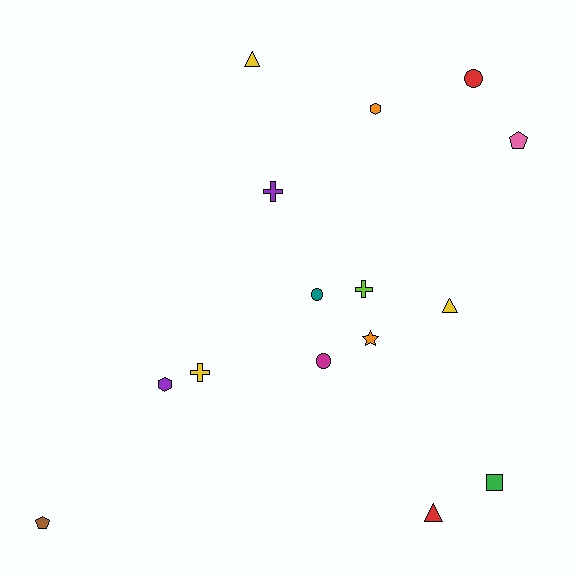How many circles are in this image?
There are 3 circles.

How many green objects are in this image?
There is 1 green object.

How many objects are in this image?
There are 15 objects.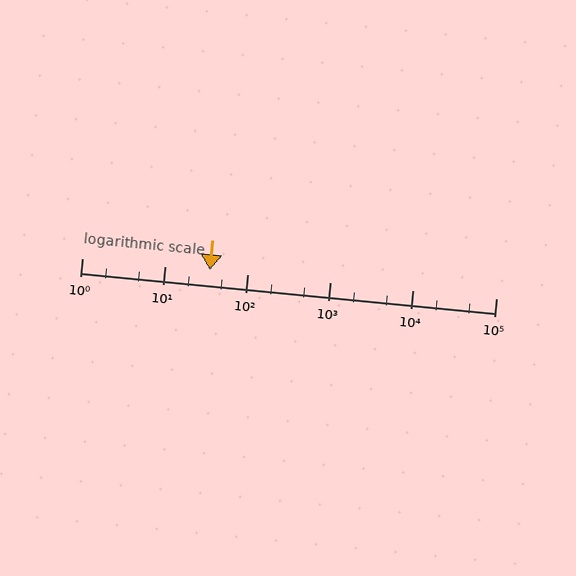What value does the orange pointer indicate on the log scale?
The pointer indicates approximately 35.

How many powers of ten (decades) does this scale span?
The scale spans 5 decades, from 1 to 100000.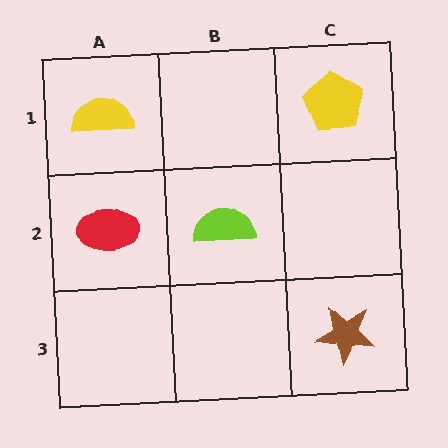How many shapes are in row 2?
2 shapes.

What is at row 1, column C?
A yellow pentagon.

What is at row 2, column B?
A lime semicircle.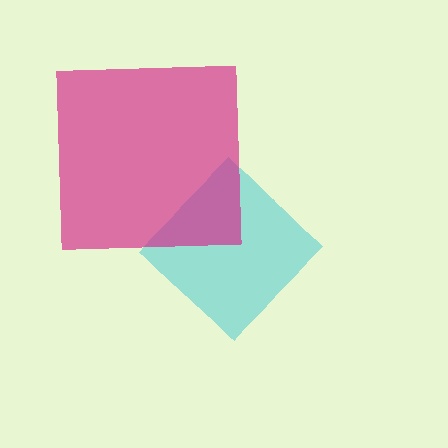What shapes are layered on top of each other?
The layered shapes are: a cyan diamond, a magenta square.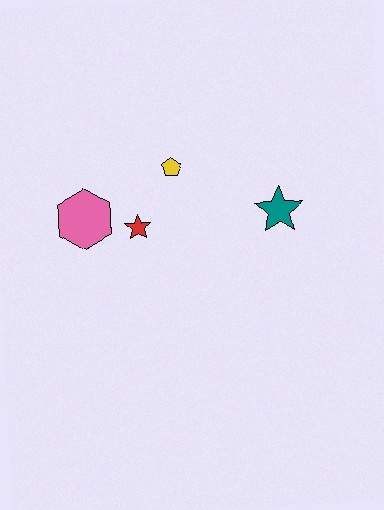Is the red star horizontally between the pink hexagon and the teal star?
Yes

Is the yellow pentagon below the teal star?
No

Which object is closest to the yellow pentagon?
The red star is closest to the yellow pentagon.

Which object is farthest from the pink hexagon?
The teal star is farthest from the pink hexagon.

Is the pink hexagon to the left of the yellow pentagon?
Yes